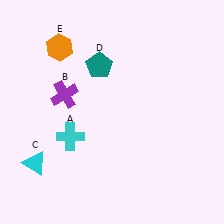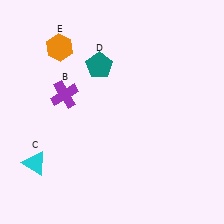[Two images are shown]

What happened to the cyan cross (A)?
The cyan cross (A) was removed in Image 2. It was in the bottom-left area of Image 1.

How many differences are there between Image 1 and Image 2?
There is 1 difference between the two images.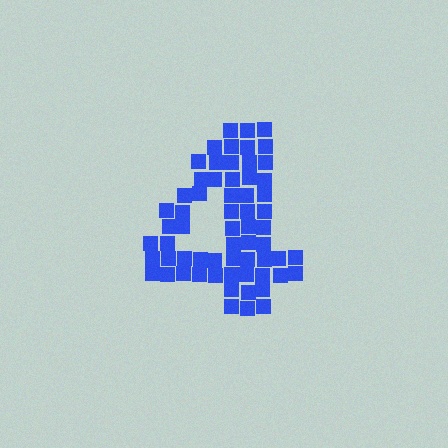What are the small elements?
The small elements are squares.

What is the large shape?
The large shape is the digit 4.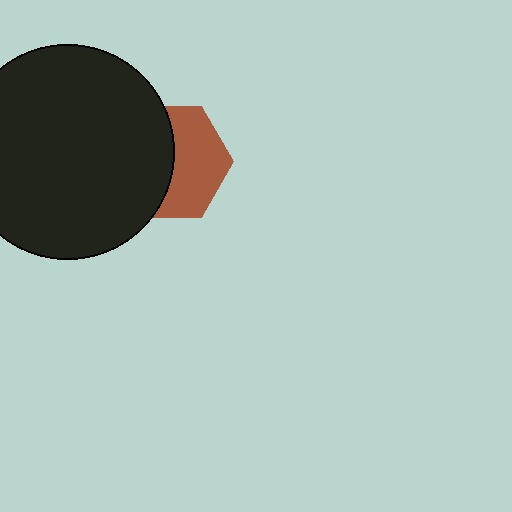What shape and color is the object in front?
The object in front is a black circle.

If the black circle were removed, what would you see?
You would see the complete brown hexagon.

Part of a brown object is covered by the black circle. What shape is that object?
It is a hexagon.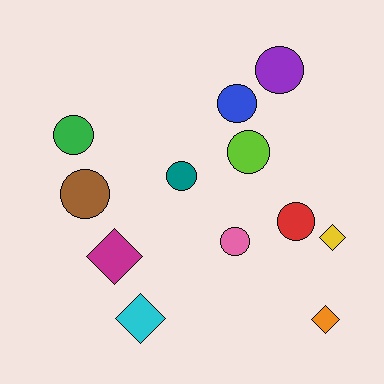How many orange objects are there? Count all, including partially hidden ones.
There is 1 orange object.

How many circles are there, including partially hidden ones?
There are 8 circles.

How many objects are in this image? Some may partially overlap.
There are 12 objects.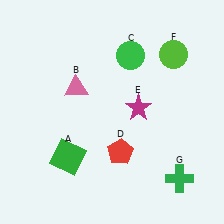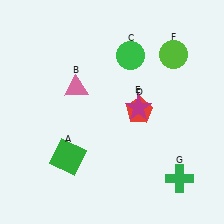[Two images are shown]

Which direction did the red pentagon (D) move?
The red pentagon (D) moved up.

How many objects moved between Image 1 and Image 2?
1 object moved between the two images.